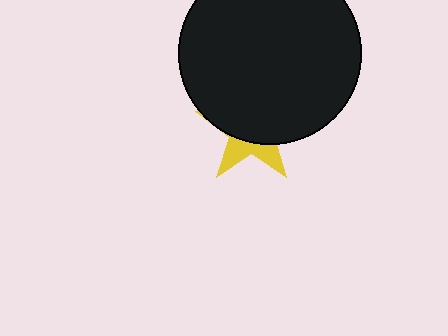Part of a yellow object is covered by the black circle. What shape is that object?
It is a star.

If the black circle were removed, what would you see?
You would see the complete yellow star.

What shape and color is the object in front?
The object in front is a black circle.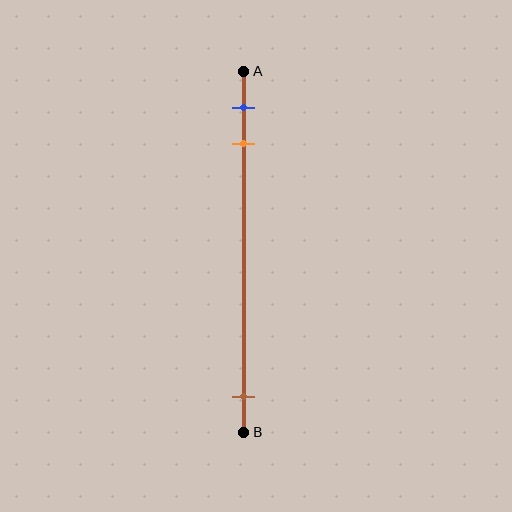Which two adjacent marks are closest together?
The blue and orange marks are the closest adjacent pair.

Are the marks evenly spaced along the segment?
No, the marks are not evenly spaced.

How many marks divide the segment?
There are 3 marks dividing the segment.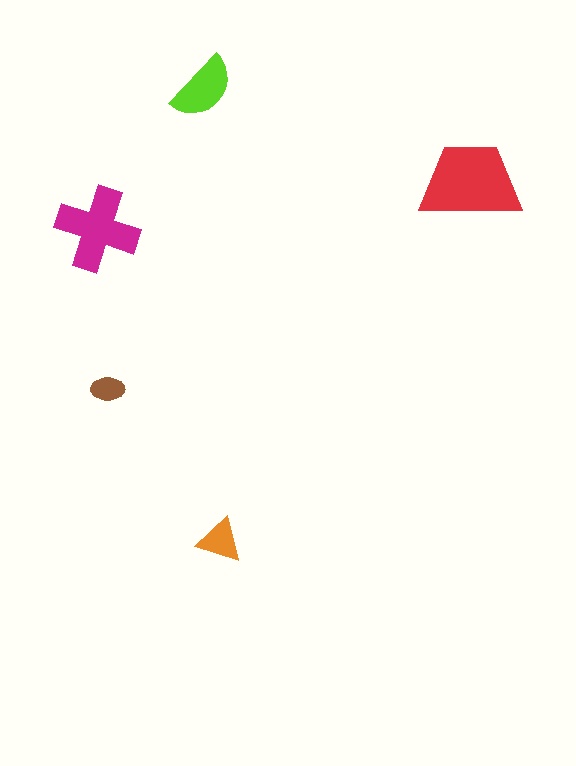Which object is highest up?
The lime semicircle is topmost.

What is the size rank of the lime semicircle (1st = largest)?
3rd.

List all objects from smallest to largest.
The brown ellipse, the orange triangle, the lime semicircle, the magenta cross, the red trapezoid.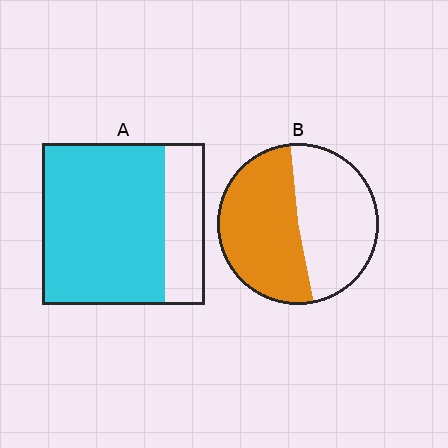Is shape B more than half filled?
Roughly half.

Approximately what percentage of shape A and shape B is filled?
A is approximately 75% and B is approximately 50%.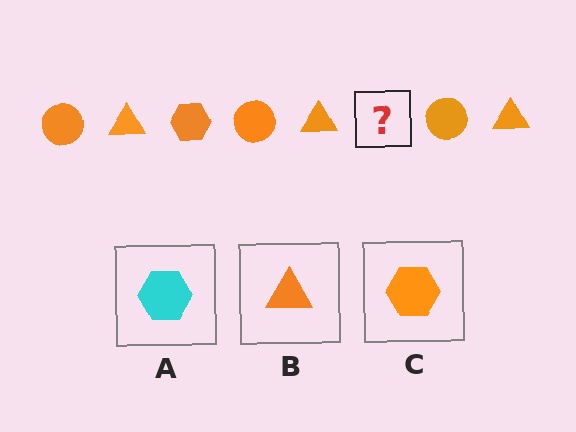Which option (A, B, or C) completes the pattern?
C.